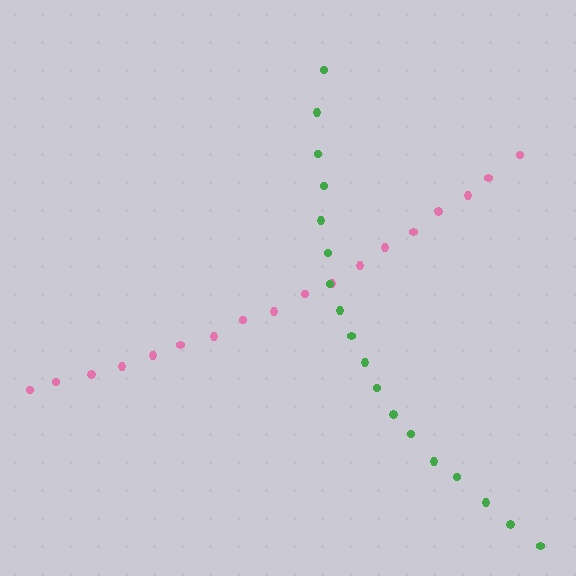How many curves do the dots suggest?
There are 2 distinct paths.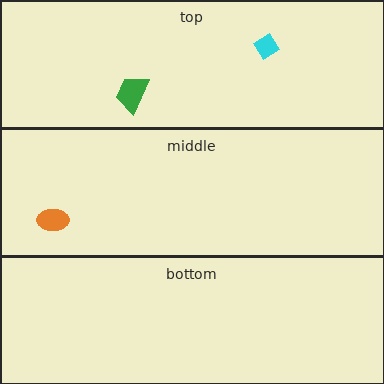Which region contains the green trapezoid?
The top region.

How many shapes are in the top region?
2.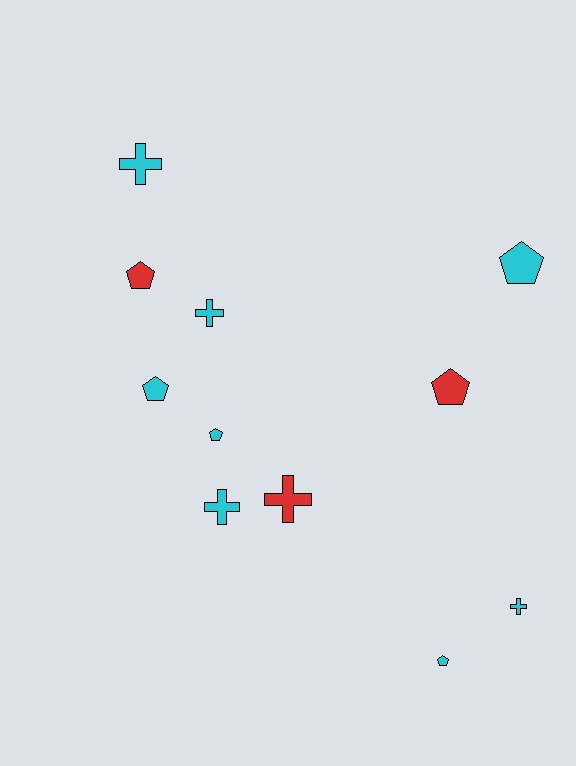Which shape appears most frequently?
Pentagon, with 6 objects.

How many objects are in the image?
There are 11 objects.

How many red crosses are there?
There is 1 red cross.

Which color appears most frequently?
Cyan, with 8 objects.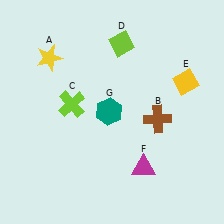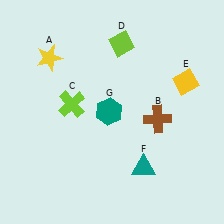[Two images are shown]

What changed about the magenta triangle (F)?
In Image 1, F is magenta. In Image 2, it changed to teal.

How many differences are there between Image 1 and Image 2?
There is 1 difference between the two images.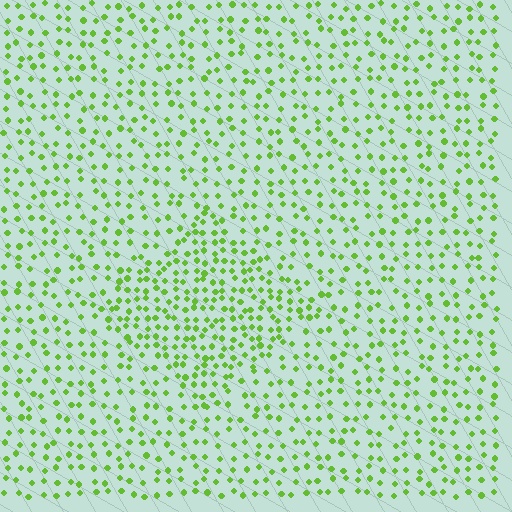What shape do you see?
I see a diamond.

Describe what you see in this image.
The image contains small lime elements arranged at two different densities. A diamond-shaped region is visible where the elements are more densely packed than the surrounding area.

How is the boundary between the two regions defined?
The boundary is defined by a change in element density (approximately 1.7x ratio). All elements are the same color, size, and shape.